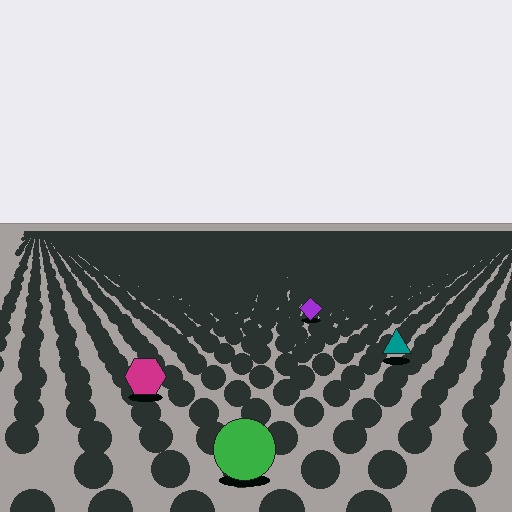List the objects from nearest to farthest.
From nearest to farthest: the green circle, the magenta hexagon, the teal triangle, the purple diamond.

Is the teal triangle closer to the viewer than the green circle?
No. The green circle is closer — you can tell from the texture gradient: the ground texture is coarser near it.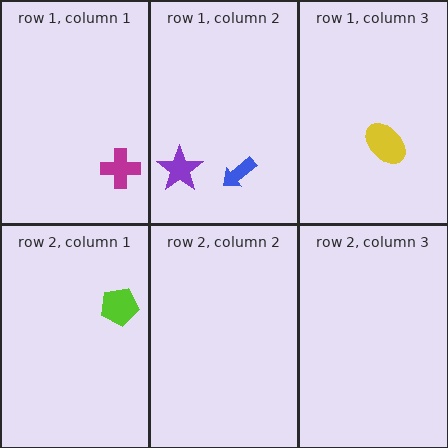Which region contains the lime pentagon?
The row 2, column 1 region.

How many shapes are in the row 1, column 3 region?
1.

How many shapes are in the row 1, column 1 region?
1.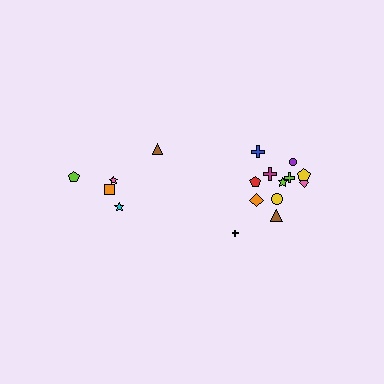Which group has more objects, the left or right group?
The right group.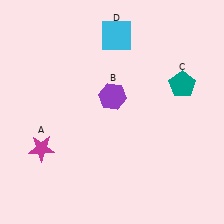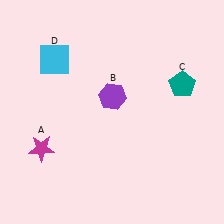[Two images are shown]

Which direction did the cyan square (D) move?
The cyan square (D) moved left.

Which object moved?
The cyan square (D) moved left.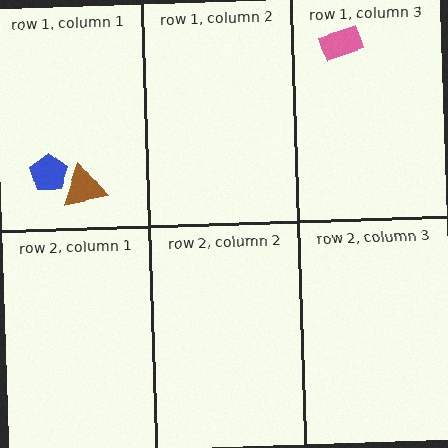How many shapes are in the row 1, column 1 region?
2.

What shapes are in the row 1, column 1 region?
The blue pentagon, the brown triangle.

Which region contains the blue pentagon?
The row 1, column 1 region.